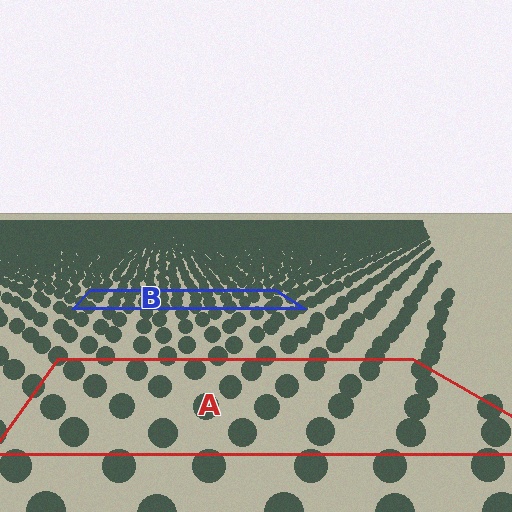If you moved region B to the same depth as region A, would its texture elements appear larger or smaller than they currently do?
They would appear larger. At a closer depth, the same texture elements are projected at a bigger on-screen size.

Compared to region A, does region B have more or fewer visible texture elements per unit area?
Region B has more texture elements per unit area — they are packed more densely because it is farther away.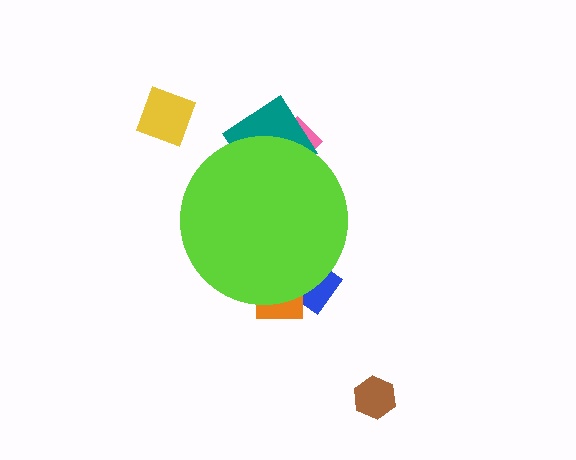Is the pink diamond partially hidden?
Yes, the pink diamond is partially hidden behind the lime circle.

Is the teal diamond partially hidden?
Yes, the teal diamond is partially hidden behind the lime circle.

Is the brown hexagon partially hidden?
No, the brown hexagon is fully visible.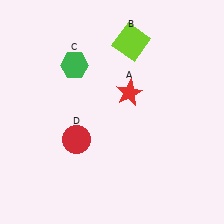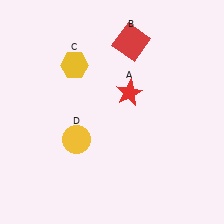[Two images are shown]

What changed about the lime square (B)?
In Image 1, B is lime. In Image 2, it changed to red.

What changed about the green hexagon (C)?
In Image 1, C is green. In Image 2, it changed to yellow.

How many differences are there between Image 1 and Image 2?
There are 3 differences between the two images.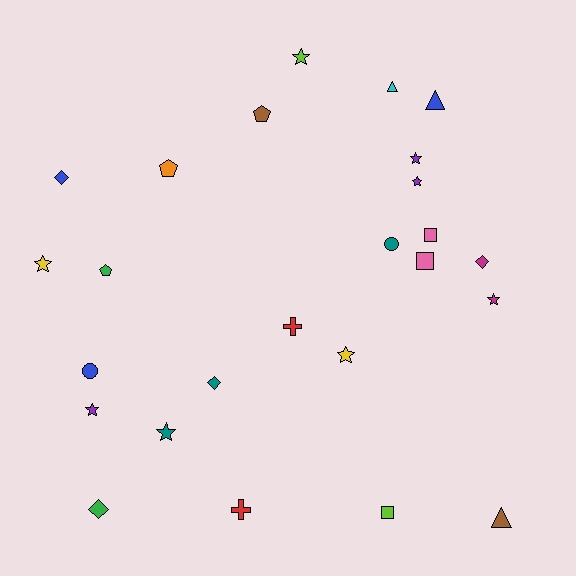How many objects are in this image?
There are 25 objects.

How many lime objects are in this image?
There are 2 lime objects.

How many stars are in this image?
There are 8 stars.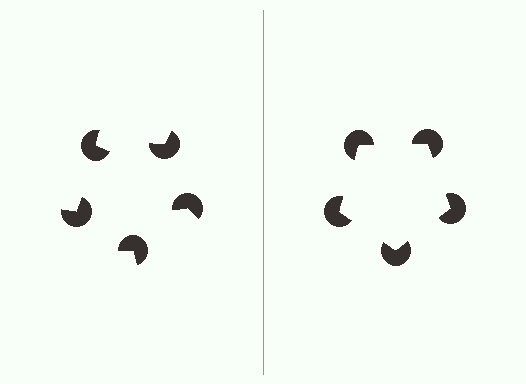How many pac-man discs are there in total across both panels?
10 — 5 on each side.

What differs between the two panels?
The pac-man discs are positioned identically on both sides; only the wedge orientations differ. On the right they align to a pentagon; on the left they are misaligned.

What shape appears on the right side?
An illusory pentagon.